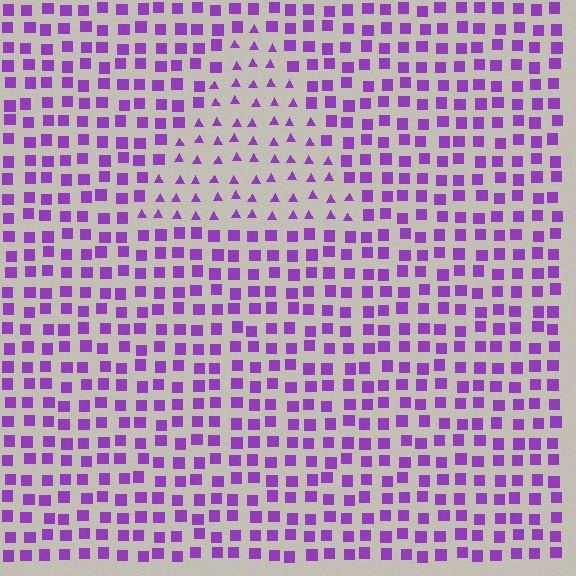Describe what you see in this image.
The image is filled with small purple elements arranged in a uniform grid. A triangle-shaped region contains triangles, while the surrounding area contains squares. The boundary is defined purely by the change in element shape.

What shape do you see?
I see a triangle.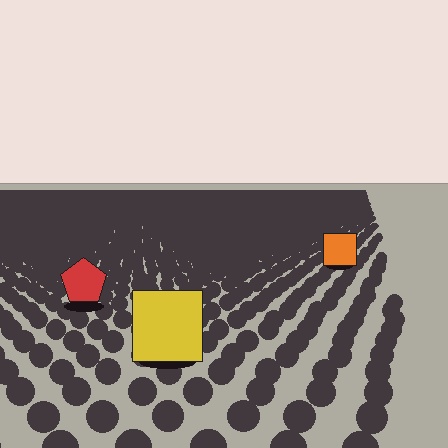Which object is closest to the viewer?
The yellow square is closest. The texture marks near it are larger and more spread out.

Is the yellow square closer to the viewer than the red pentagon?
Yes. The yellow square is closer — you can tell from the texture gradient: the ground texture is coarser near it.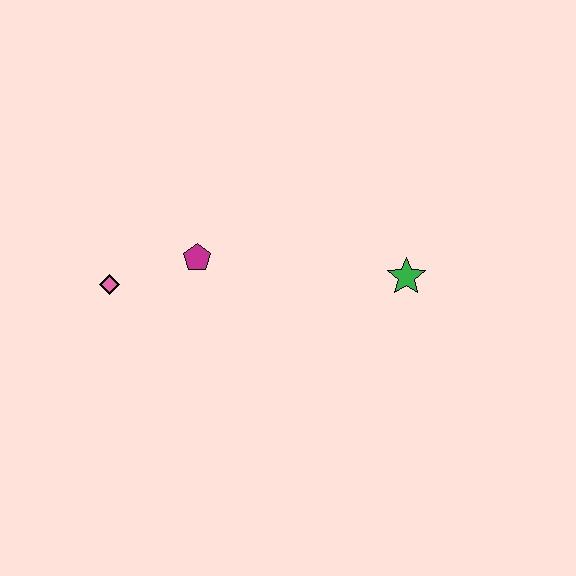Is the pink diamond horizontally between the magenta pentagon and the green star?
No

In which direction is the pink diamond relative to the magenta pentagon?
The pink diamond is to the left of the magenta pentagon.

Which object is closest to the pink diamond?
The magenta pentagon is closest to the pink diamond.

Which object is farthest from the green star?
The pink diamond is farthest from the green star.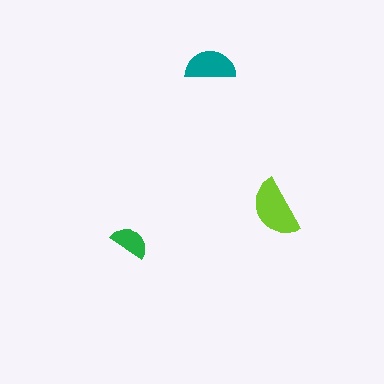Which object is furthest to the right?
The lime semicircle is rightmost.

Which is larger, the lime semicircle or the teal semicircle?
The lime one.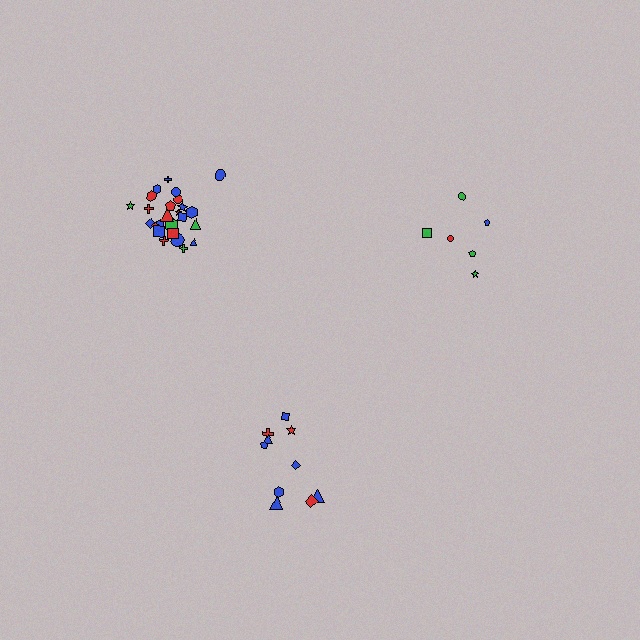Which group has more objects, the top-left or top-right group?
The top-left group.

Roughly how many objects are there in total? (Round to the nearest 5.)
Roughly 40 objects in total.